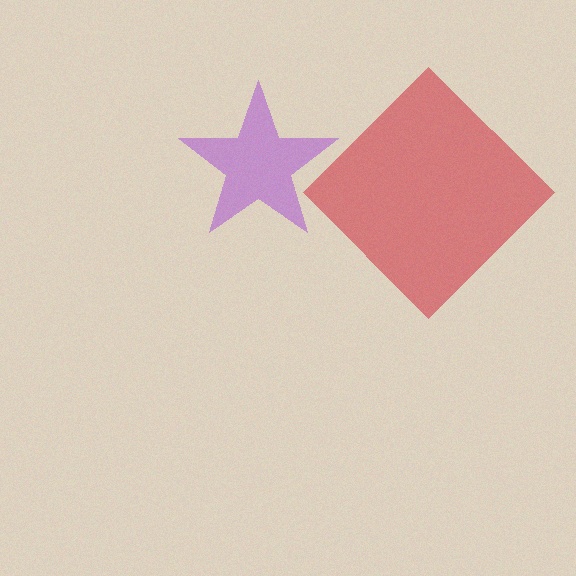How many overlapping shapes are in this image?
There are 2 overlapping shapes in the image.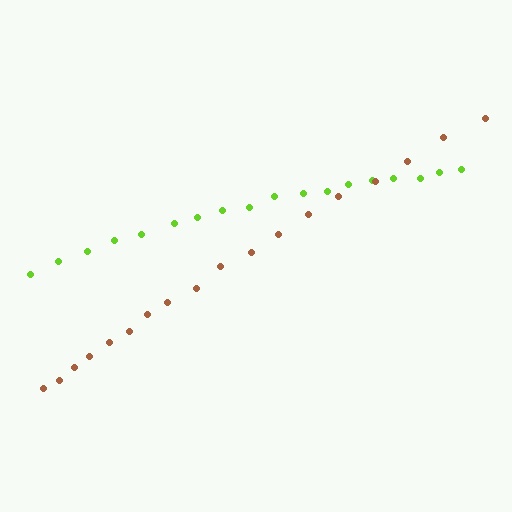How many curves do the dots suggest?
There are 2 distinct paths.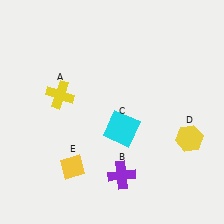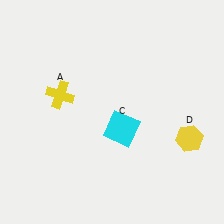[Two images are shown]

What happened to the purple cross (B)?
The purple cross (B) was removed in Image 2. It was in the bottom-right area of Image 1.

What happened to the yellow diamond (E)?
The yellow diamond (E) was removed in Image 2. It was in the bottom-left area of Image 1.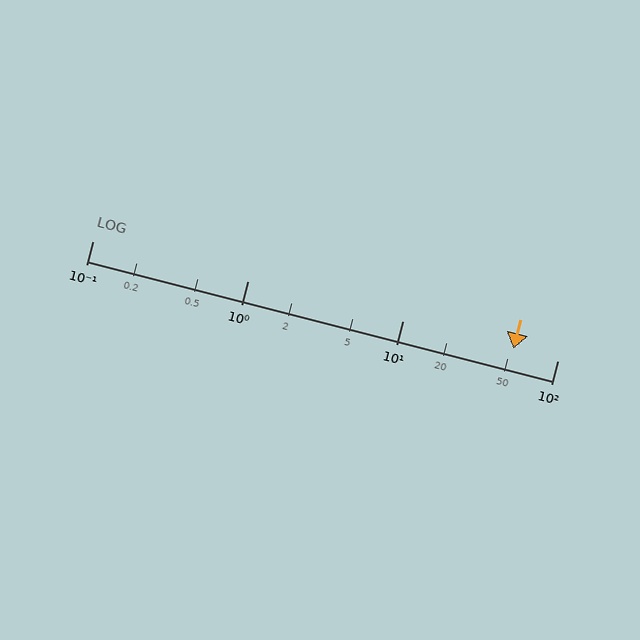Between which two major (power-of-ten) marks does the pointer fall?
The pointer is between 10 and 100.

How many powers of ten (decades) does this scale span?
The scale spans 3 decades, from 0.1 to 100.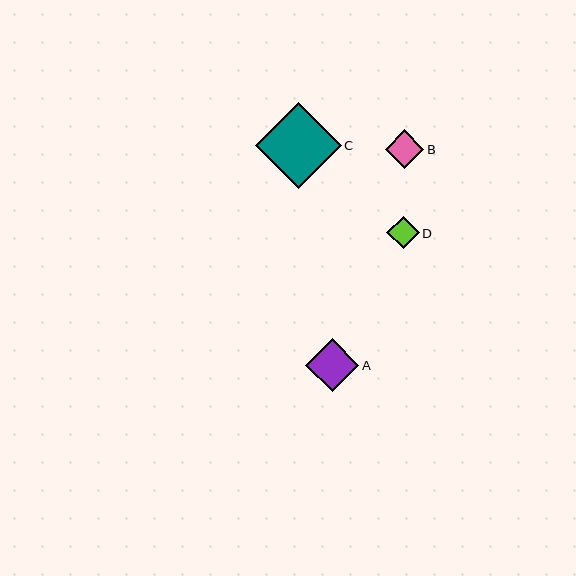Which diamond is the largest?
Diamond C is the largest with a size of approximately 86 pixels.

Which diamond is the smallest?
Diamond D is the smallest with a size of approximately 32 pixels.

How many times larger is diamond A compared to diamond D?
Diamond A is approximately 1.6 times the size of diamond D.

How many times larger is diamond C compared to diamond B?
Diamond C is approximately 2.2 times the size of diamond B.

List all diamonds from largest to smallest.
From largest to smallest: C, A, B, D.